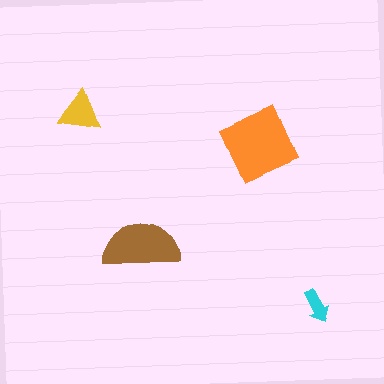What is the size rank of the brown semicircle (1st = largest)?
2nd.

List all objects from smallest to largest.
The cyan arrow, the yellow triangle, the brown semicircle, the orange diamond.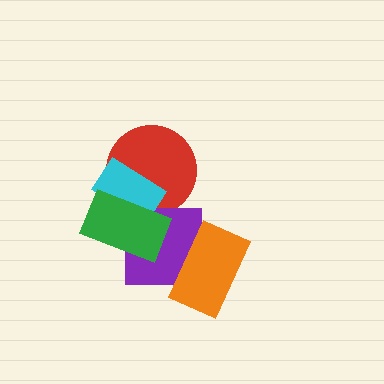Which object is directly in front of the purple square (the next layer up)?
The green rectangle is directly in front of the purple square.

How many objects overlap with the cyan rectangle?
2 objects overlap with the cyan rectangle.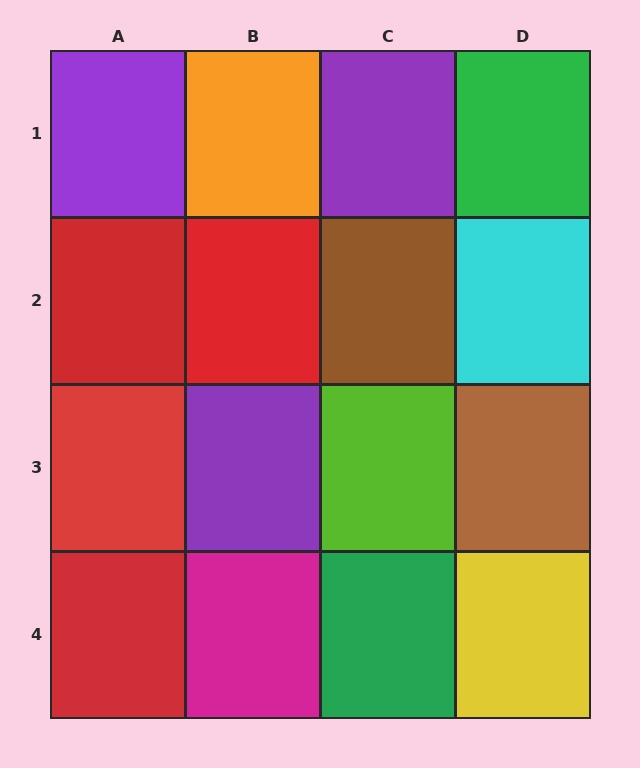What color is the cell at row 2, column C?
Brown.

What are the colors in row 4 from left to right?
Red, magenta, green, yellow.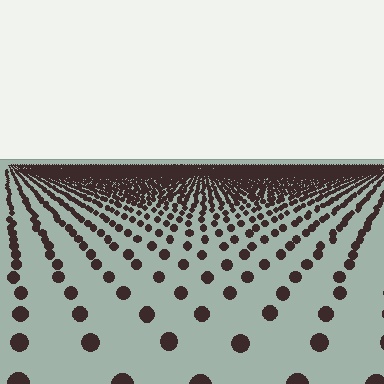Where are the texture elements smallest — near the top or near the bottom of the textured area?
Near the top.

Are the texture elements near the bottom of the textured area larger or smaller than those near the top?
Larger. Near the bottom, elements are closer to the viewer and appear at a bigger on-screen size.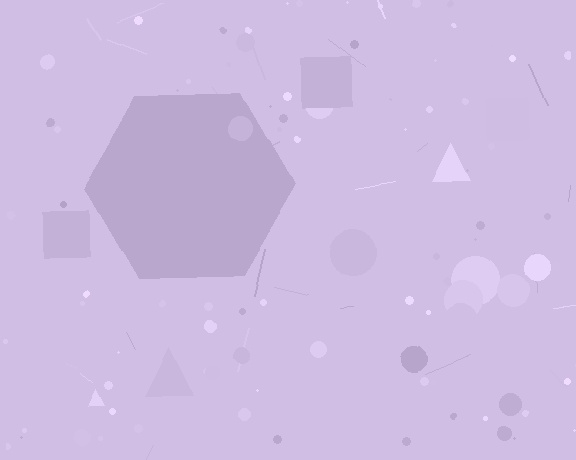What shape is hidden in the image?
A hexagon is hidden in the image.